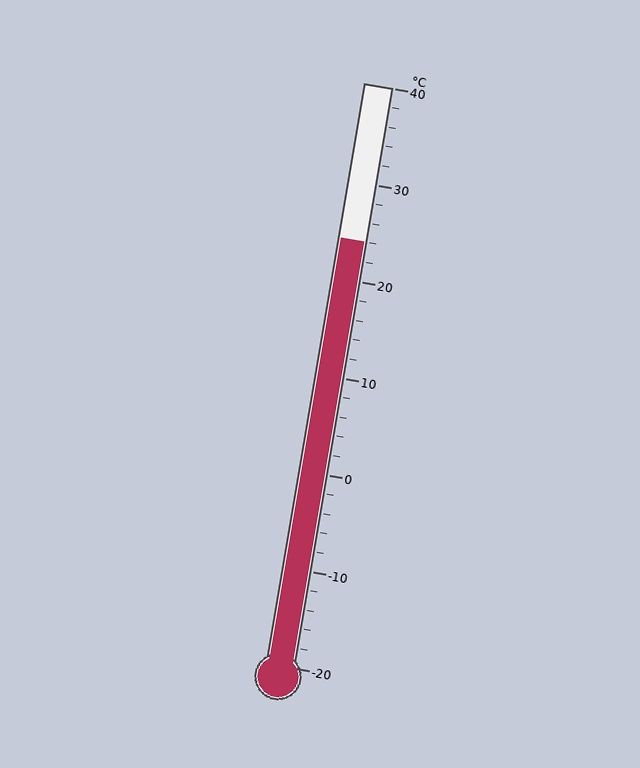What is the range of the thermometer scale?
The thermometer scale ranges from -20°C to 40°C.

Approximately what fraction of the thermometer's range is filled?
The thermometer is filled to approximately 75% of its range.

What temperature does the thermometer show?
The thermometer shows approximately 24°C.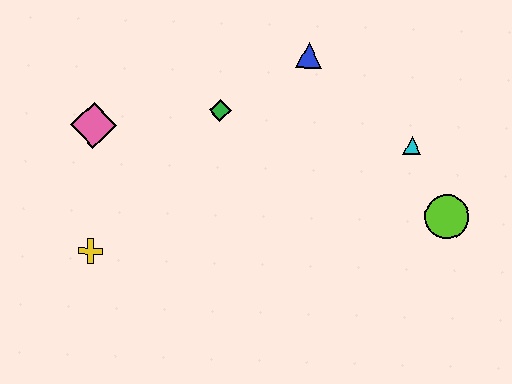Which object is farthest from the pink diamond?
The lime circle is farthest from the pink diamond.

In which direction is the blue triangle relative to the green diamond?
The blue triangle is to the right of the green diamond.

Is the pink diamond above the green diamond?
No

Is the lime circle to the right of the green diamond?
Yes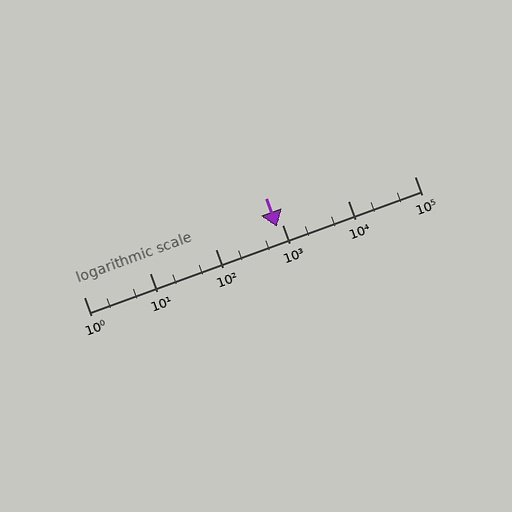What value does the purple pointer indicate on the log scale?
The pointer indicates approximately 840.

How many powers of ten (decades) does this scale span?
The scale spans 5 decades, from 1 to 100000.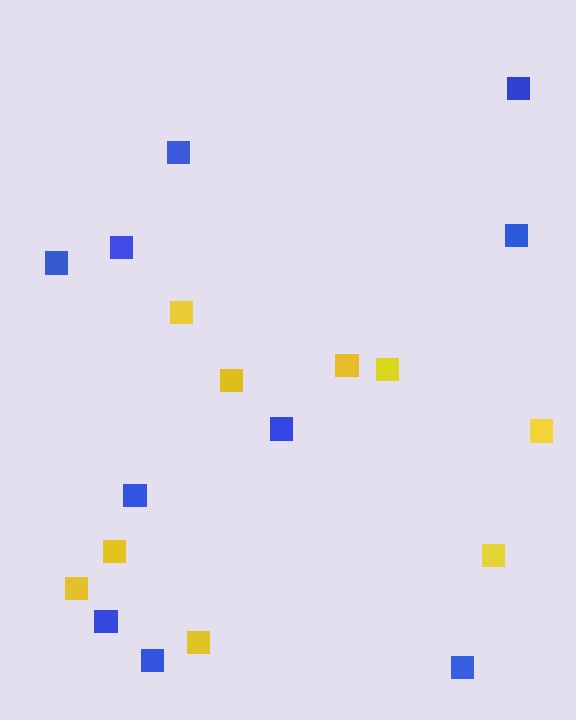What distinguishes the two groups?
There are 2 groups: one group of yellow squares (9) and one group of blue squares (10).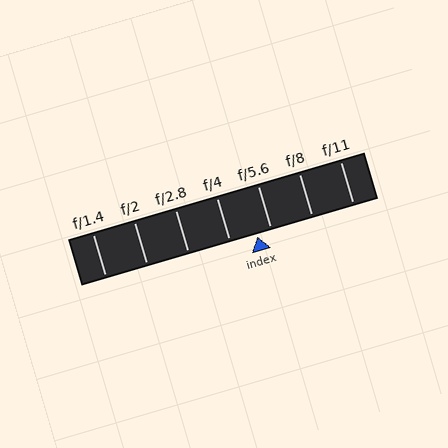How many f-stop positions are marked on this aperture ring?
There are 7 f-stop positions marked.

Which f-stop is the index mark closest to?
The index mark is closest to f/5.6.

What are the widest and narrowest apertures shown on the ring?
The widest aperture shown is f/1.4 and the narrowest is f/11.